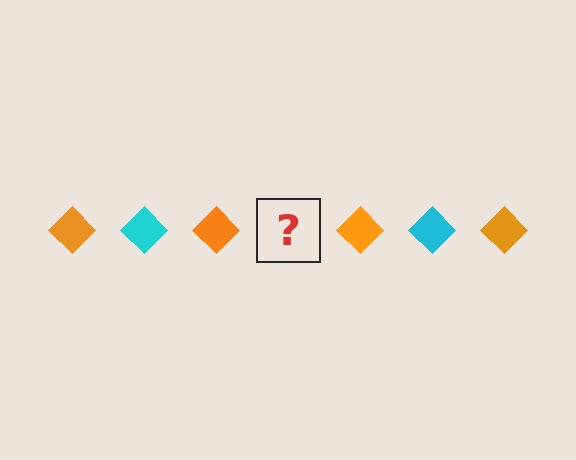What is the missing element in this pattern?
The missing element is a cyan diamond.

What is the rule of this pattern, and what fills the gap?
The rule is that the pattern cycles through orange, cyan diamonds. The gap should be filled with a cyan diamond.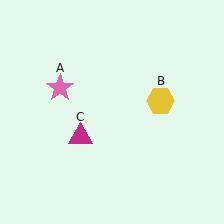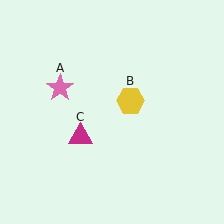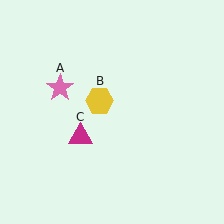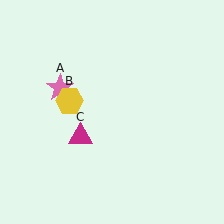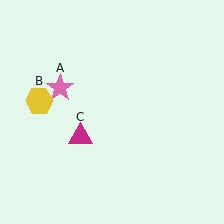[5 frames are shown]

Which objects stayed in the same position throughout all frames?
Pink star (object A) and magenta triangle (object C) remained stationary.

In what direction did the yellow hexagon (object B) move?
The yellow hexagon (object B) moved left.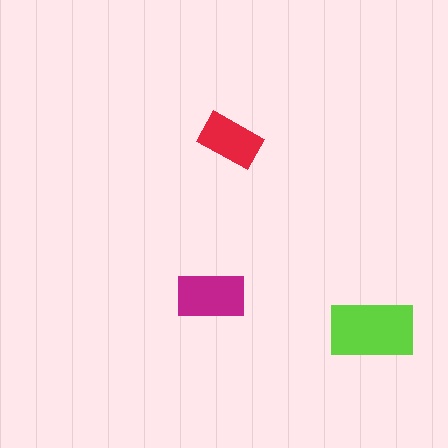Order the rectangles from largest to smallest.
the lime one, the magenta one, the red one.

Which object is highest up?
The red rectangle is topmost.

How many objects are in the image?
There are 3 objects in the image.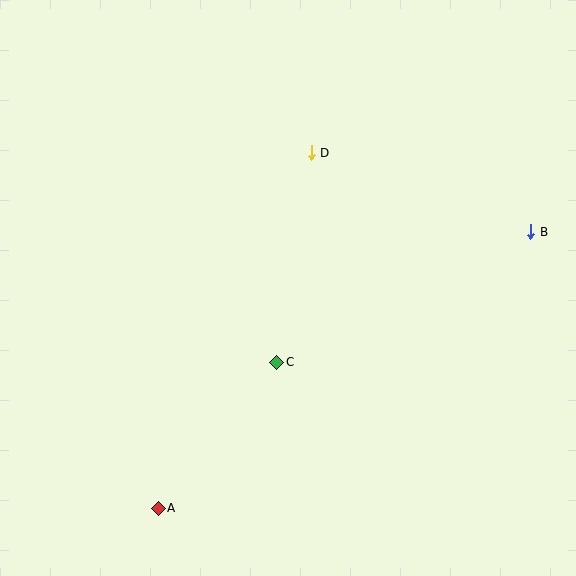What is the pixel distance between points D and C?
The distance between D and C is 212 pixels.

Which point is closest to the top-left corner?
Point D is closest to the top-left corner.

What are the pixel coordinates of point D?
Point D is at (311, 153).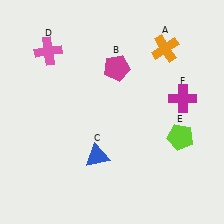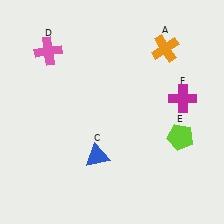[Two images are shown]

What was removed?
The magenta pentagon (B) was removed in Image 2.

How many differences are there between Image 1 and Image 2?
There is 1 difference between the two images.